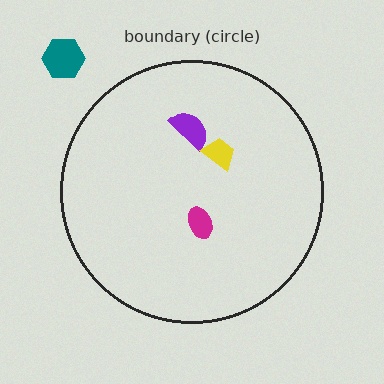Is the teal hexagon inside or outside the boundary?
Outside.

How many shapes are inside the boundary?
3 inside, 1 outside.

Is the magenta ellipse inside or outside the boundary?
Inside.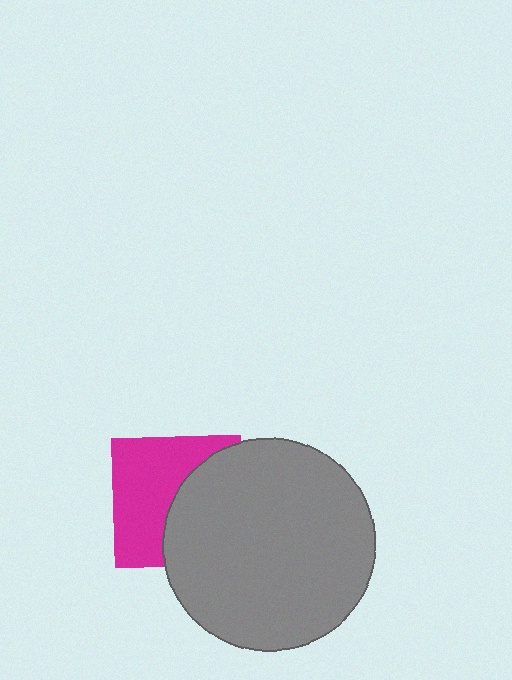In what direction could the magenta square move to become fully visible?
The magenta square could move left. That would shift it out from behind the gray circle entirely.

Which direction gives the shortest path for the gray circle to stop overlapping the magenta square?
Moving right gives the shortest separation.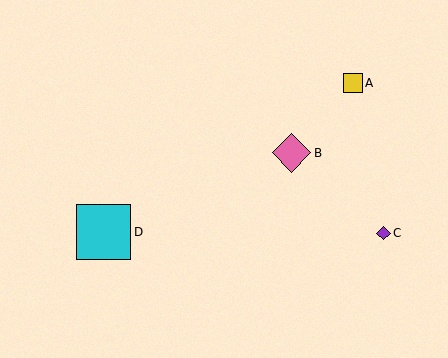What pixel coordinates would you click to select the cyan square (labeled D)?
Click at (103, 232) to select the cyan square D.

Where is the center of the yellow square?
The center of the yellow square is at (353, 83).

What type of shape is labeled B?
Shape B is a pink diamond.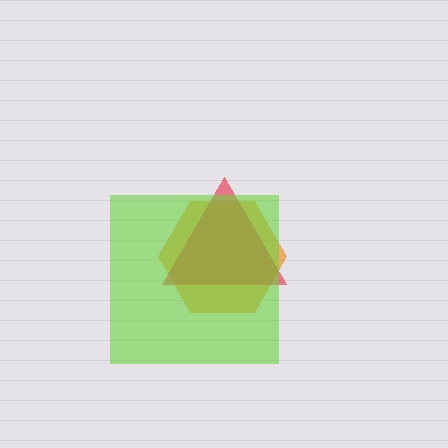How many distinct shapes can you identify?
There are 3 distinct shapes: an orange hexagon, a red triangle, a lime square.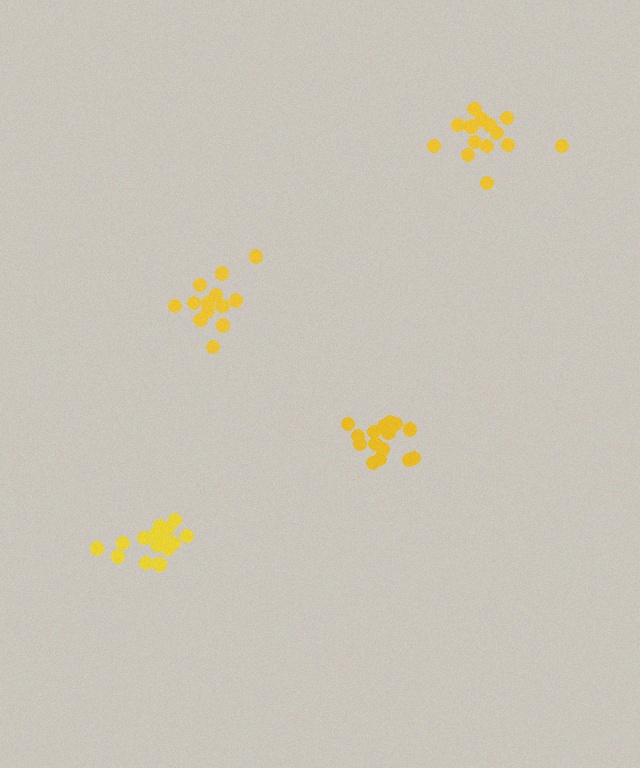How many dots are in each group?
Group 1: 13 dots, Group 2: 16 dots, Group 3: 15 dots, Group 4: 15 dots (59 total).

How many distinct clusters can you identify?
There are 4 distinct clusters.